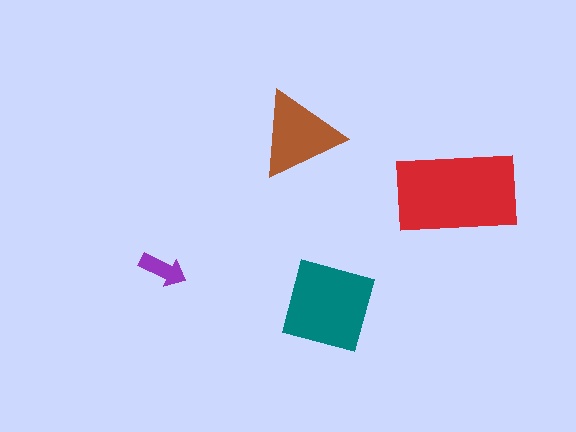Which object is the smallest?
The purple arrow.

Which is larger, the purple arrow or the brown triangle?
The brown triangle.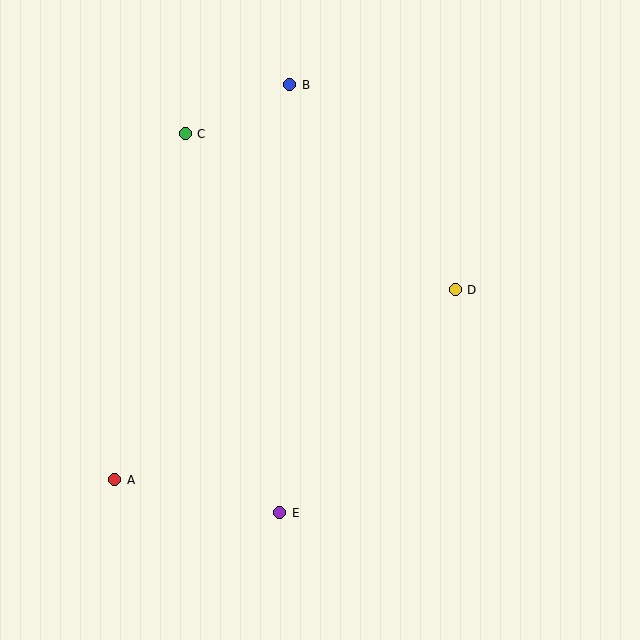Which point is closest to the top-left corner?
Point C is closest to the top-left corner.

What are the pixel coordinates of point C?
Point C is at (185, 134).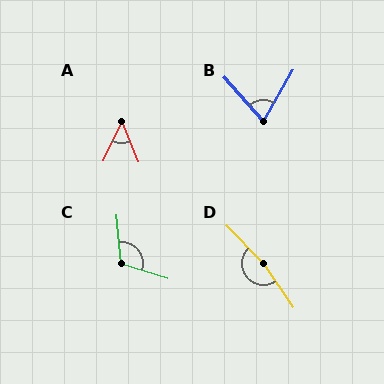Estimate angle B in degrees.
Approximately 71 degrees.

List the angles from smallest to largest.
A (48°), B (71°), C (113°), D (169°).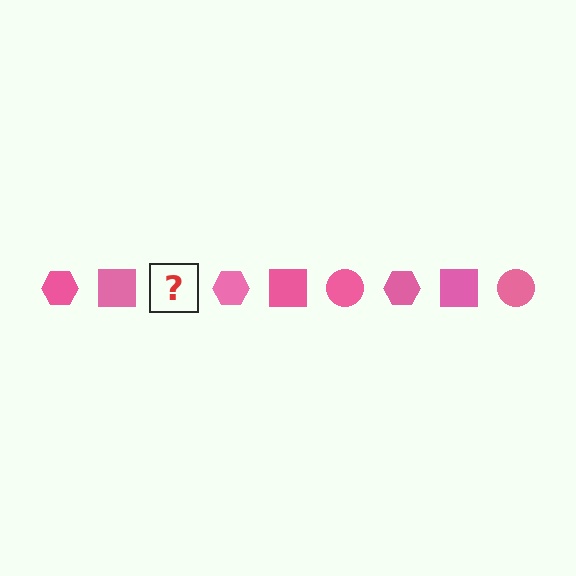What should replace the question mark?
The question mark should be replaced with a pink circle.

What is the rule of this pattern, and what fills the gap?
The rule is that the pattern cycles through hexagon, square, circle shapes in pink. The gap should be filled with a pink circle.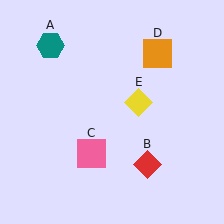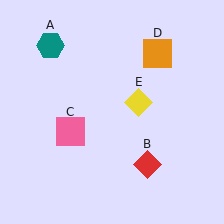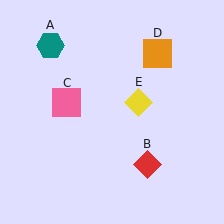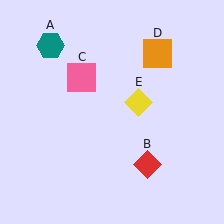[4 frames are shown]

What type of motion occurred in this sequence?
The pink square (object C) rotated clockwise around the center of the scene.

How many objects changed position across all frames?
1 object changed position: pink square (object C).